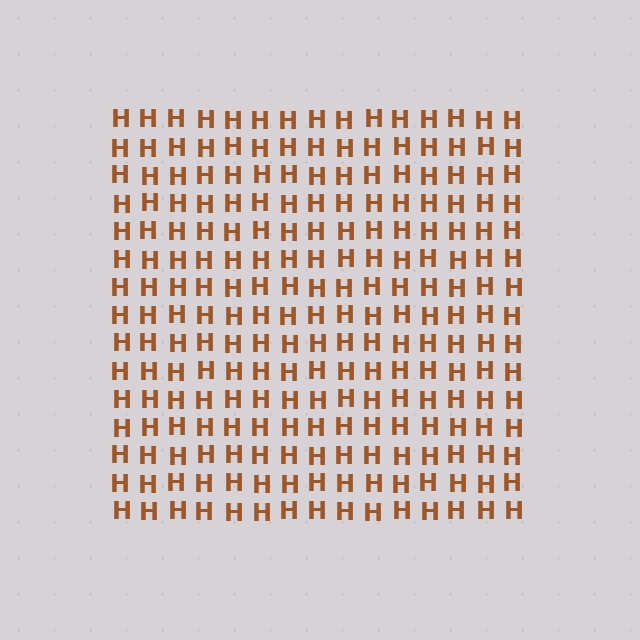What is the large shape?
The large shape is a square.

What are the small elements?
The small elements are letter H's.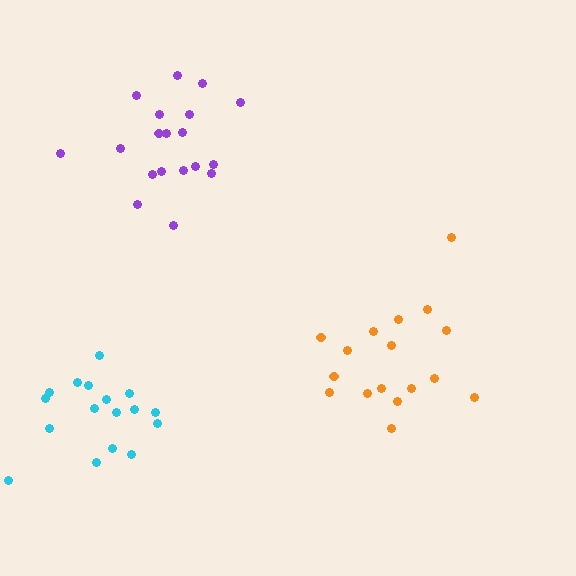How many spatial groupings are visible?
There are 3 spatial groupings.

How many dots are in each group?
Group 1: 19 dots, Group 2: 17 dots, Group 3: 17 dots (53 total).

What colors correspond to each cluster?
The clusters are colored: purple, orange, cyan.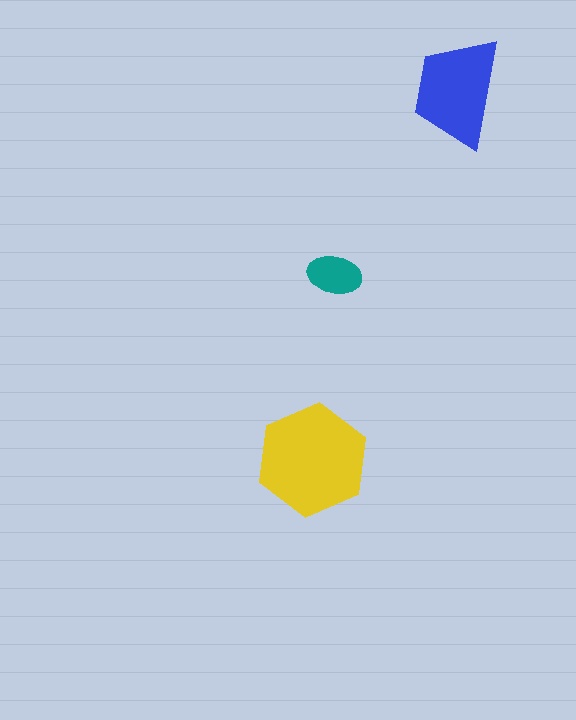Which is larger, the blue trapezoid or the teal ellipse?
The blue trapezoid.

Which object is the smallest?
The teal ellipse.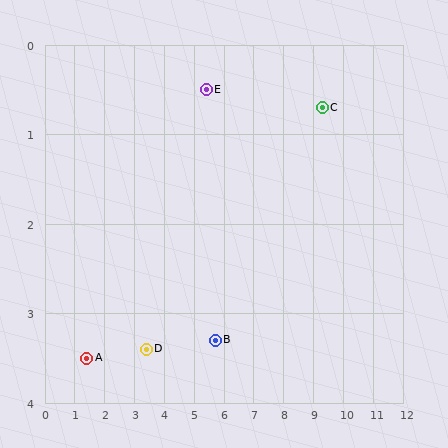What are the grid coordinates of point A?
Point A is at approximately (1.4, 3.5).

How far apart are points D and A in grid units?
Points D and A are about 2.0 grid units apart.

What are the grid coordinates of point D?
Point D is at approximately (3.4, 3.4).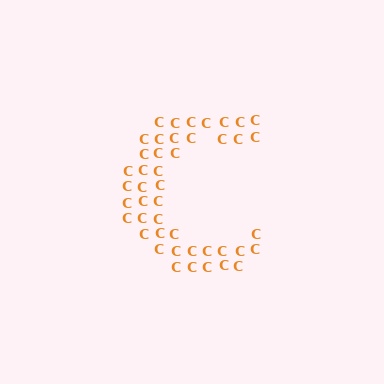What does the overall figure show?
The overall figure shows the letter C.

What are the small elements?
The small elements are letter C's.